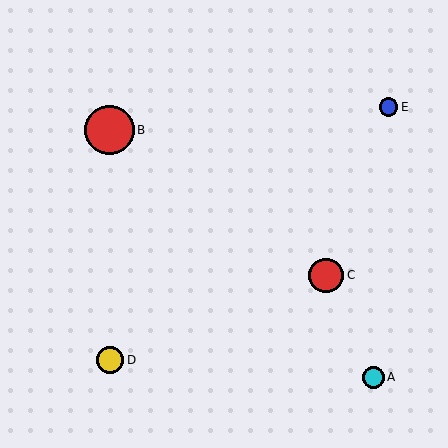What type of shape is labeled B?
Shape B is a red circle.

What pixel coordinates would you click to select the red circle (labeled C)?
Click at (326, 275) to select the red circle C.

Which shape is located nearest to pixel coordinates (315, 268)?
The red circle (labeled C) at (326, 275) is nearest to that location.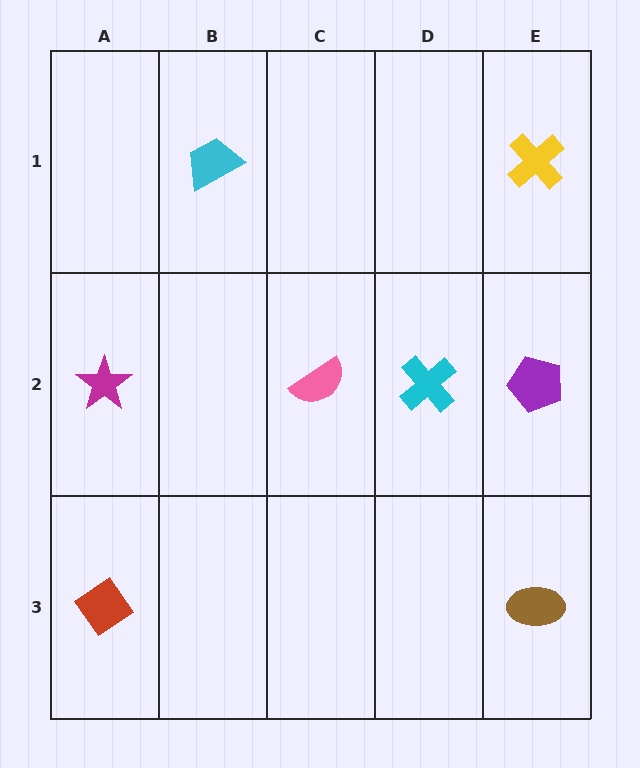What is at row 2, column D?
A cyan cross.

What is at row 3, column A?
A red diamond.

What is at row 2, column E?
A purple pentagon.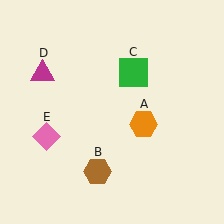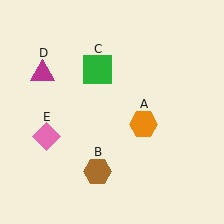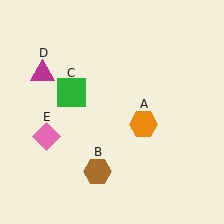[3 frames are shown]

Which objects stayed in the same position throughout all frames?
Orange hexagon (object A) and brown hexagon (object B) and magenta triangle (object D) and pink diamond (object E) remained stationary.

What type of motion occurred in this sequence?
The green square (object C) rotated counterclockwise around the center of the scene.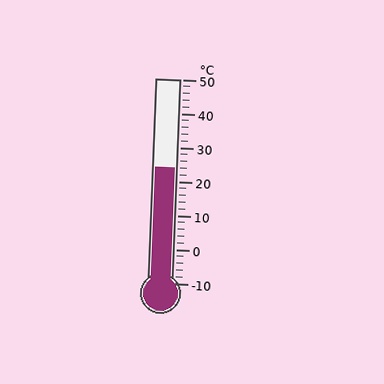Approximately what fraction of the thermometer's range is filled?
The thermometer is filled to approximately 55% of its range.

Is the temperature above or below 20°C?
The temperature is above 20°C.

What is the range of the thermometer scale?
The thermometer scale ranges from -10°C to 50°C.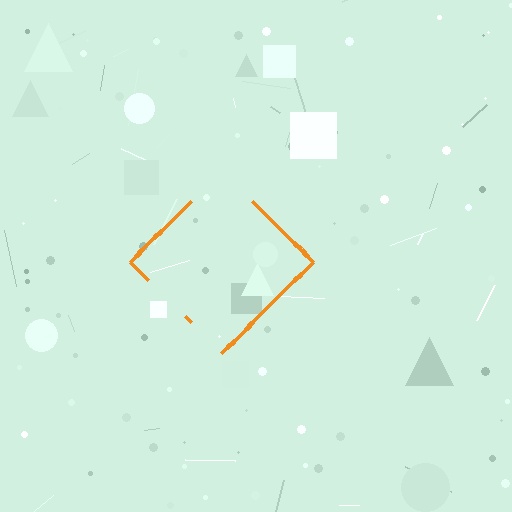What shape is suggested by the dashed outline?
The dashed outline suggests a diamond.